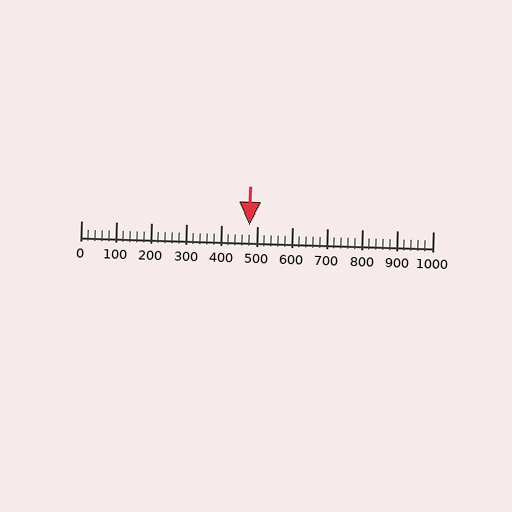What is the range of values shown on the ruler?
The ruler shows values from 0 to 1000.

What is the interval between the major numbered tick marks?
The major tick marks are spaced 100 units apart.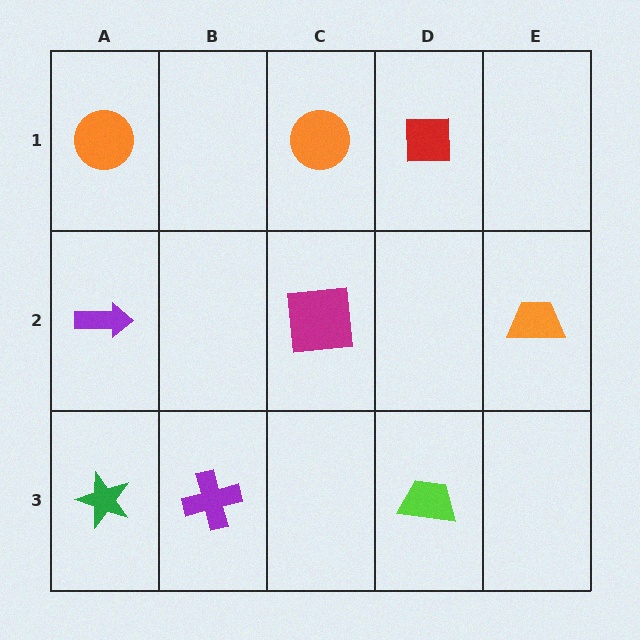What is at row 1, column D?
A red square.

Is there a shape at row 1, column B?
No, that cell is empty.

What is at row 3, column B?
A purple cross.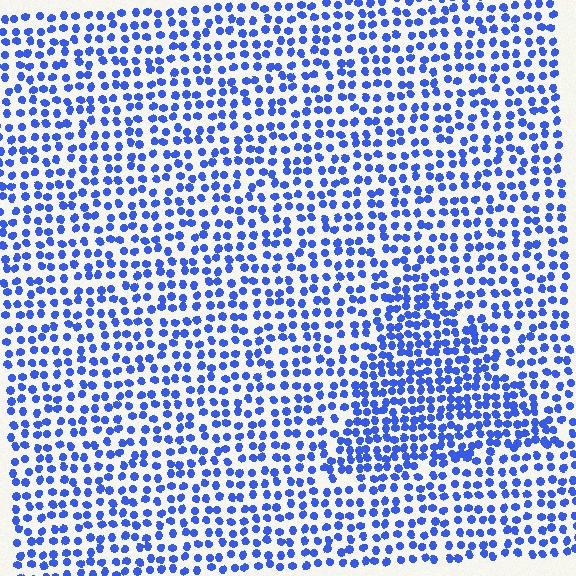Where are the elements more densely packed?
The elements are more densely packed inside the triangle boundary.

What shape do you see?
I see a triangle.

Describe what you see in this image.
The image contains small blue elements arranged at two different densities. A triangle-shaped region is visible where the elements are more densely packed than the surrounding area.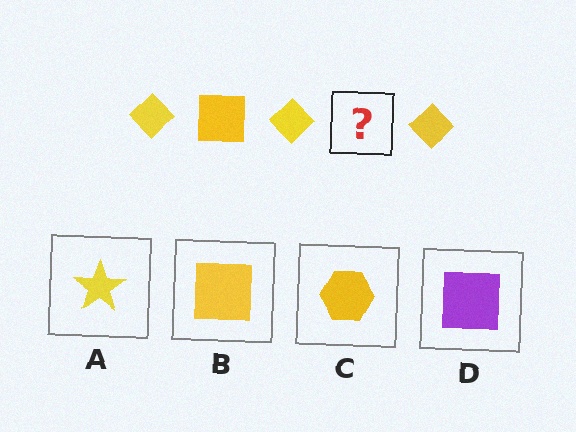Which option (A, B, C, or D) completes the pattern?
B.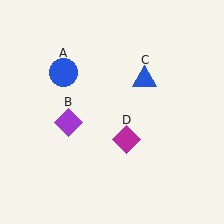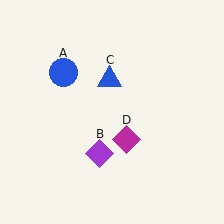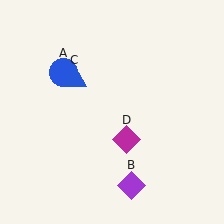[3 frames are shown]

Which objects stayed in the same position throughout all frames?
Blue circle (object A) and magenta diamond (object D) remained stationary.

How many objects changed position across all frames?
2 objects changed position: purple diamond (object B), blue triangle (object C).